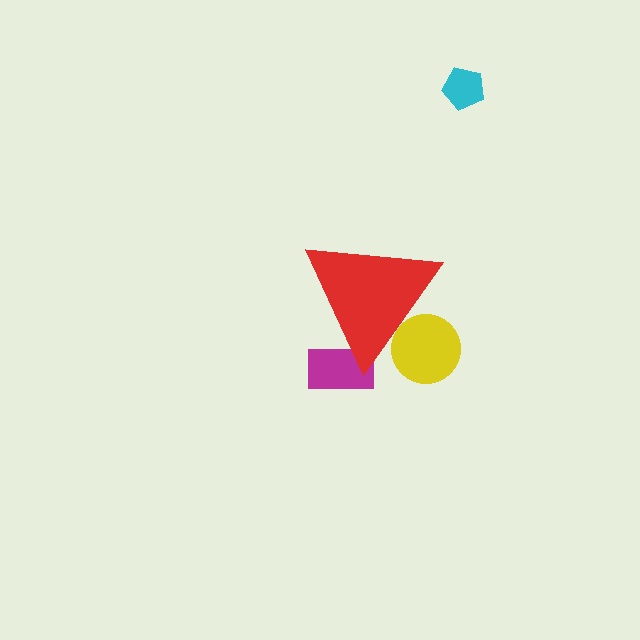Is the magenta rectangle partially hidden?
Yes, the magenta rectangle is partially hidden behind the red triangle.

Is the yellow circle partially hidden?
Yes, the yellow circle is partially hidden behind the red triangle.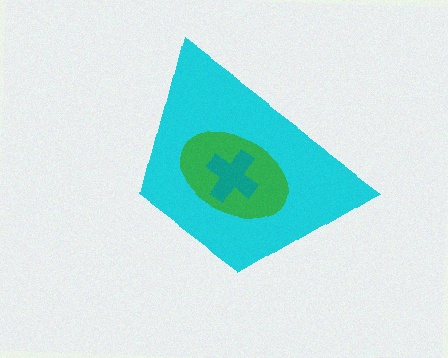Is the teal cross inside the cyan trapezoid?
Yes.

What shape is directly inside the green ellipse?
The teal cross.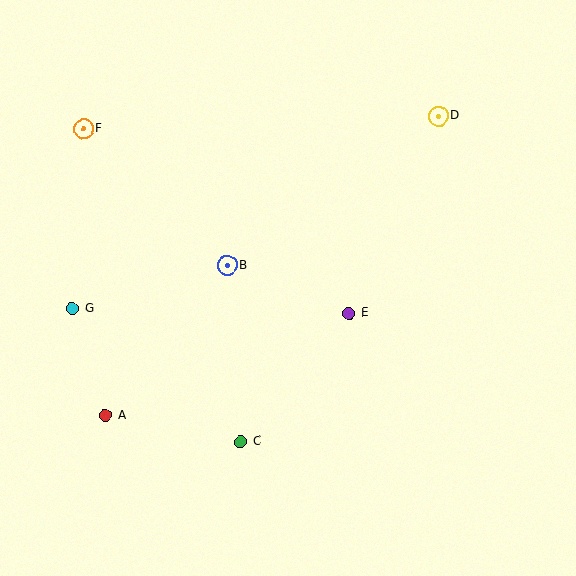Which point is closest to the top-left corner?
Point F is closest to the top-left corner.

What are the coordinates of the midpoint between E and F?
The midpoint between E and F is at (216, 221).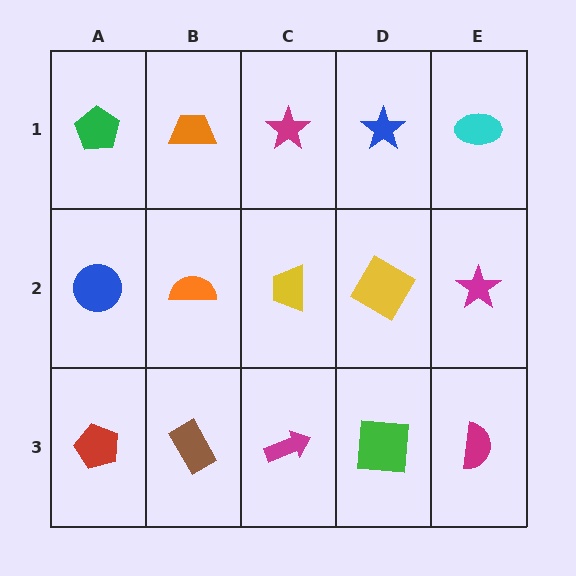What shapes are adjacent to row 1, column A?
A blue circle (row 2, column A), an orange trapezoid (row 1, column B).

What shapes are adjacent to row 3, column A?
A blue circle (row 2, column A), a brown rectangle (row 3, column B).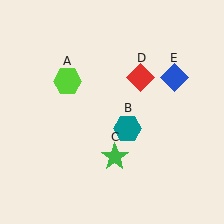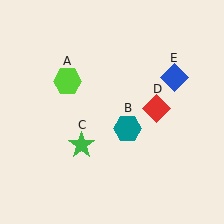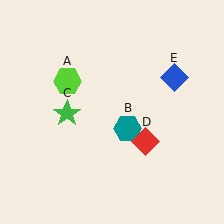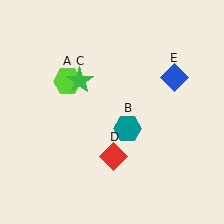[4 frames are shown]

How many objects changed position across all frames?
2 objects changed position: green star (object C), red diamond (object D).